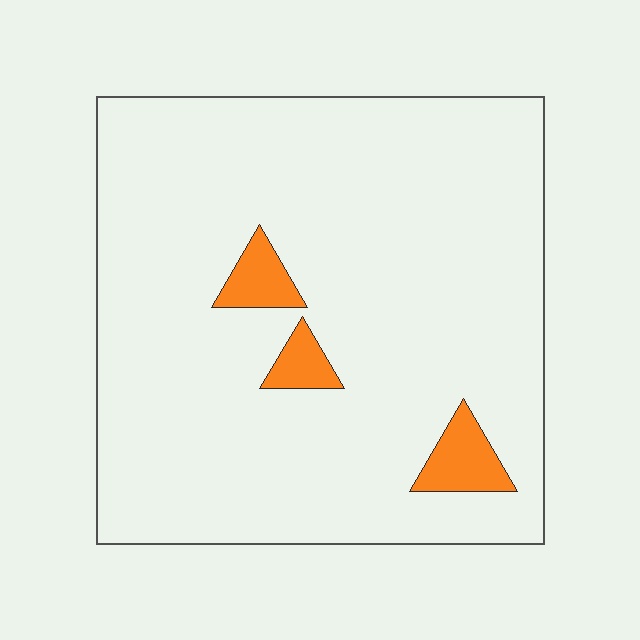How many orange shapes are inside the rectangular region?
3.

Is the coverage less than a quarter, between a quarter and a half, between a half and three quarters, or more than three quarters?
Less than a quarter.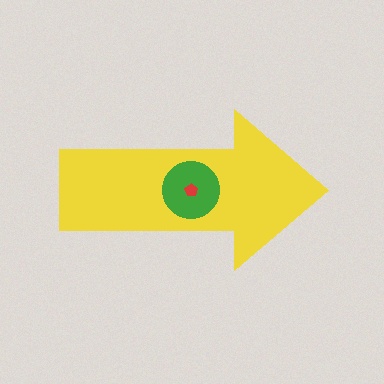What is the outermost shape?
The yellow arrow.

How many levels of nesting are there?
3.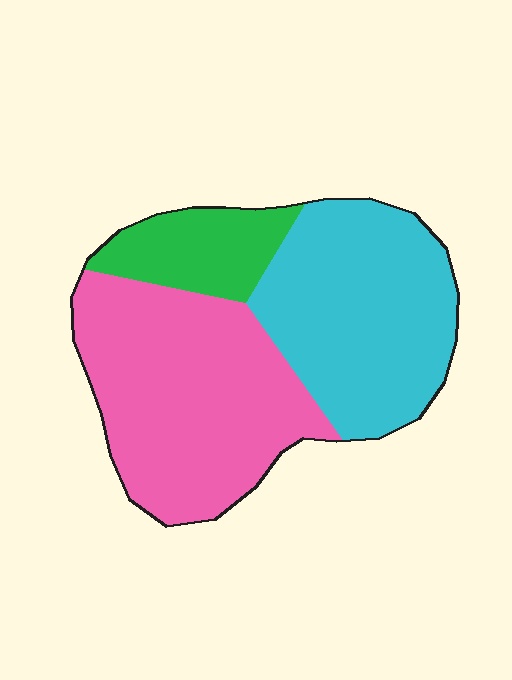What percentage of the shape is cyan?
Cyan takes up between a quarter and a half of the shape.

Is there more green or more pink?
Pink.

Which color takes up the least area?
Green, at roughly 15%.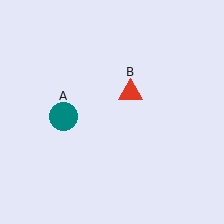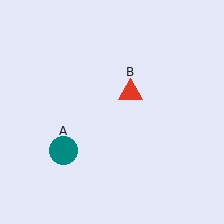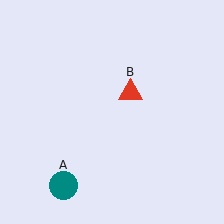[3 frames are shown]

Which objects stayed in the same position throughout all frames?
Red triangle (object B) remained stationary.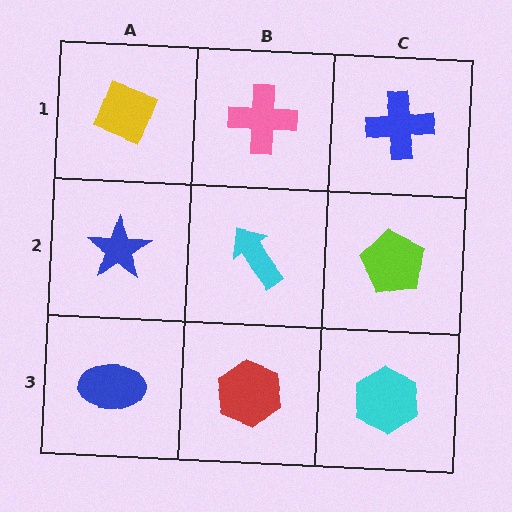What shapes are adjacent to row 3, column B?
A cyan arrow (row 2, column B), a blue ellipse (row 3, column A), a cyan hexagon (row 3, column C).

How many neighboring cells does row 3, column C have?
2.